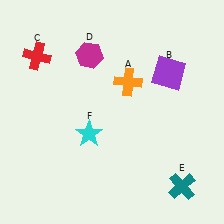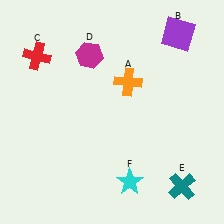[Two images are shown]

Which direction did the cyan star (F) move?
The cyan star (F) moved down.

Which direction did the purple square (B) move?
The purple square (B) moved up.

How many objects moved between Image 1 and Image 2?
2 objects moved between the two images.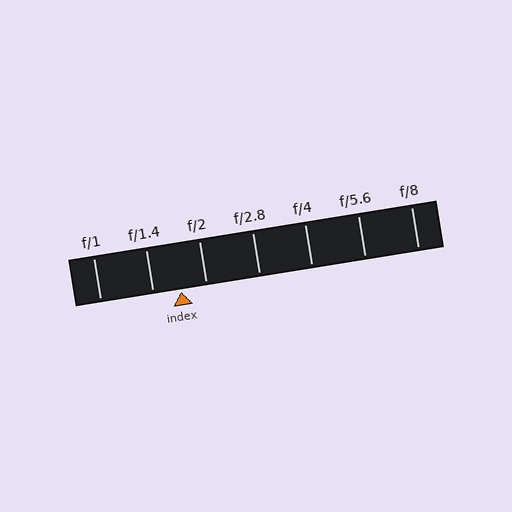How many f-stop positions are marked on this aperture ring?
There are 7 f-stop positions marked.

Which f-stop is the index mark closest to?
The index mark is closest to f/2.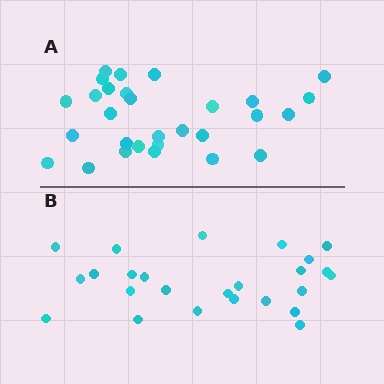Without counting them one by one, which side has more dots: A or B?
Region A (the top region) has more dots.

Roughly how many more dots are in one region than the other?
Region A has about 4 more dots than region B.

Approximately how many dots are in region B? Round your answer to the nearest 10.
About 20 dots. (The exact count is 25, which rounds to 20.)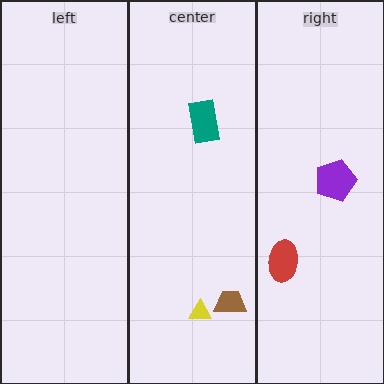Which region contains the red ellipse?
The right region.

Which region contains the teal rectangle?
The center region.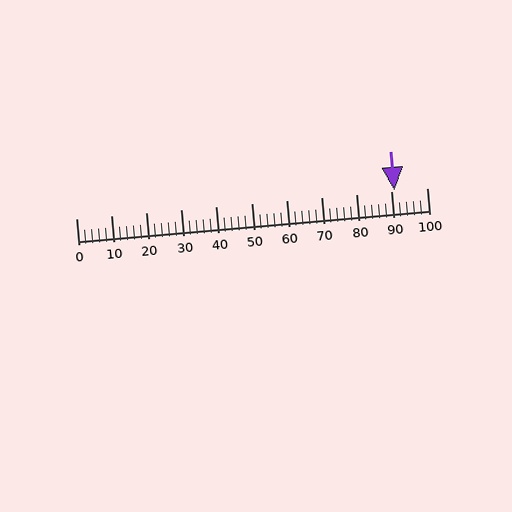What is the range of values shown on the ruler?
The ruler shows values from 0 to 100.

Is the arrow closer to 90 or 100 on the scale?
The arrow is closer to 90.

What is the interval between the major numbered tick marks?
The major tick marks are spaced 10 units apart.